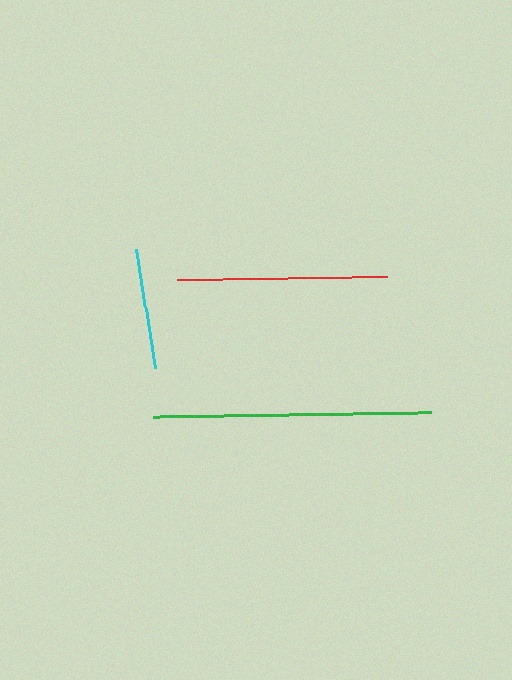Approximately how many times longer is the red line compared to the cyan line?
The red line is approximately 1.7 times the length of the cyan line.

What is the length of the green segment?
The green segment is approximately 278 pixels long.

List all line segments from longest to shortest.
From longest to shortest: green, red, cyan.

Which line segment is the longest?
The green line is the longest at approximately 278 pixels.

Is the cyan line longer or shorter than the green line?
The green line is longer than the cyan line.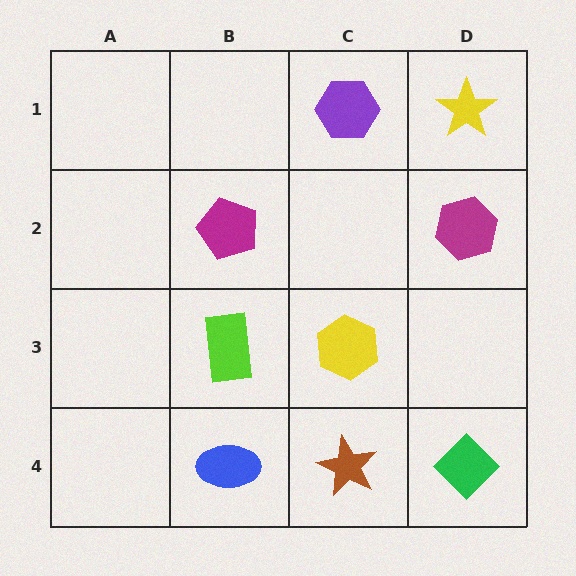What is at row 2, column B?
A magenta pentagon.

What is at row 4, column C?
A brown star.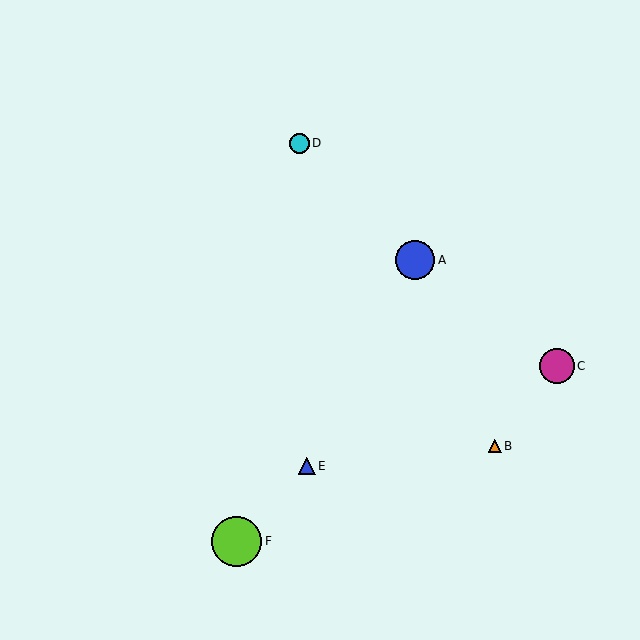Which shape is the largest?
The lime circle (labeled F) is the largest.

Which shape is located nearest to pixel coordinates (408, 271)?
The blue circle (labeled A) at (415, 260) is nearest to that location.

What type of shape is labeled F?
Shape F is a lime circle.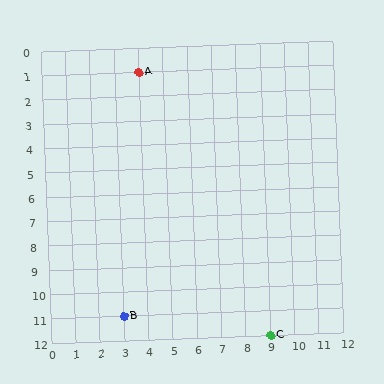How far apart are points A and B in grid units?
Points A and B are 1 column and 10 rows apart (about 10.0 grid units diagonally).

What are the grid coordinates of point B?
Point B is at grid coordinates (3, 11).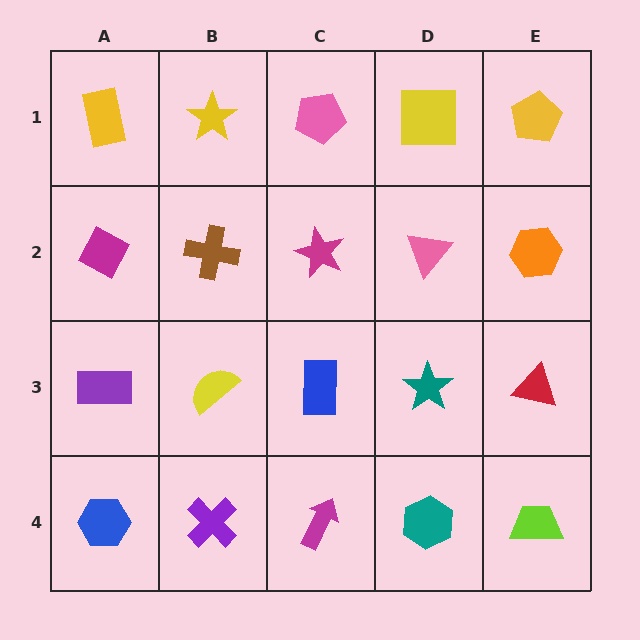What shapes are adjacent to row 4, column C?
A blue rectangle (row 3, column C), a purple cross (row 4, column B), a teal hexagon (row 4, column D).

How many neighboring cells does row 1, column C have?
3.